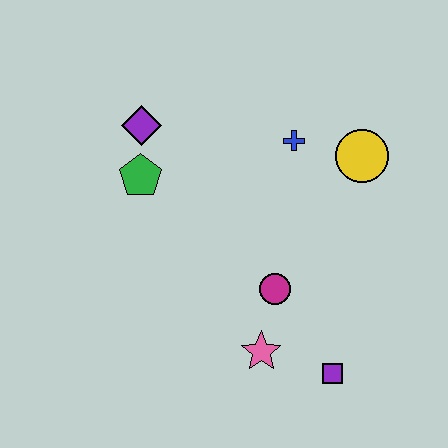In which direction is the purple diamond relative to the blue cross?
The purple diamond is to the left of the blue cross.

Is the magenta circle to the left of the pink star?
No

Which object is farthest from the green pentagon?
The purple square is farthest from the green pentagon.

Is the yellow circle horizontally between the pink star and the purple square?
No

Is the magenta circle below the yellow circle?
Yes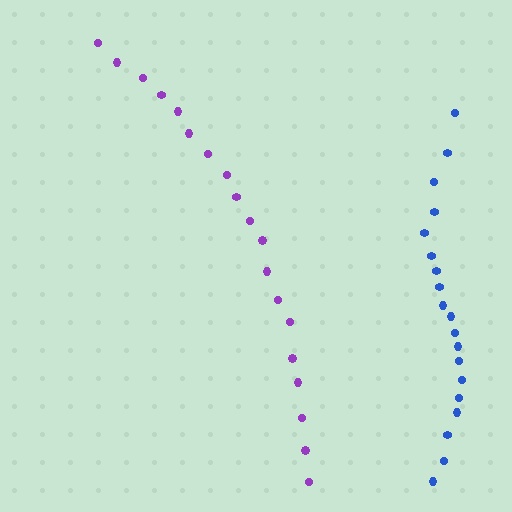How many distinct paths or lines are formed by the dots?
There are 2 distinct paths.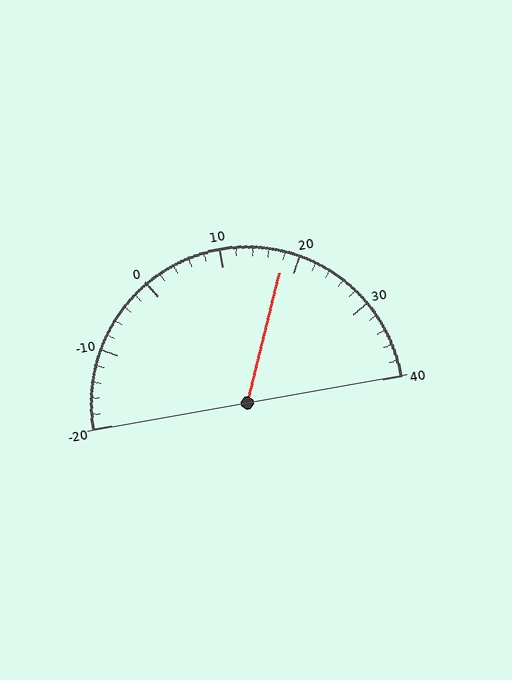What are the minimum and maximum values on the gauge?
The gauge ranges from -20 to 40.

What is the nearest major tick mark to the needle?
The nearest major tick mark is 20.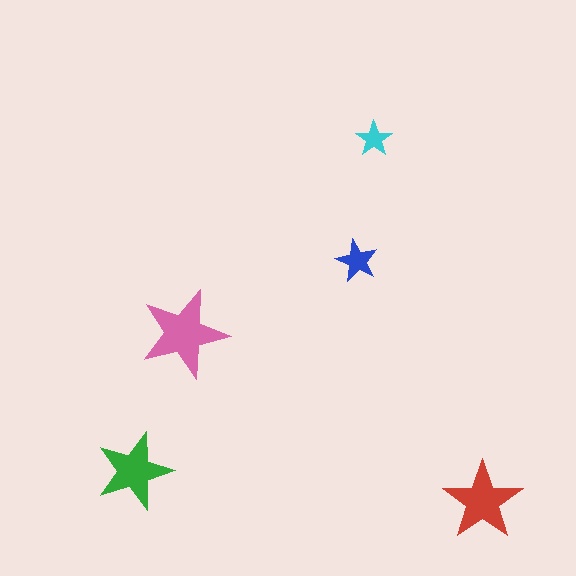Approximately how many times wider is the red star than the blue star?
About 2 times wider.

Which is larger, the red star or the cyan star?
The red one.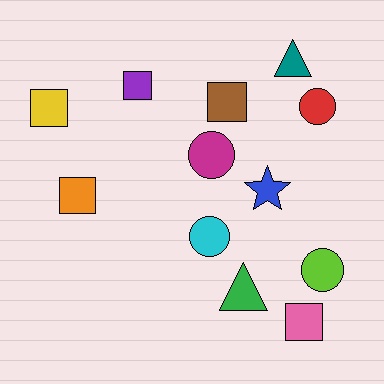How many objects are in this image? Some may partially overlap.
There are 12 objects.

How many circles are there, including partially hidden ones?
There are 4 circles.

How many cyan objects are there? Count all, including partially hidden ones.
There is 1 cyan object.